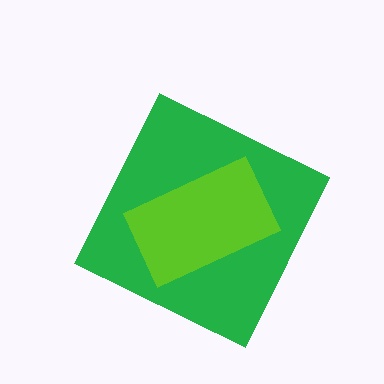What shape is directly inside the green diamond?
The lime rectangle.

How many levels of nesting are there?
2.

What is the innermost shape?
The lime rectangle.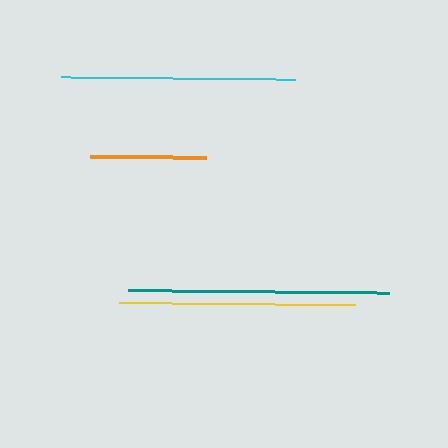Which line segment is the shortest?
The orange line is the shortest at approximately 117 pixels.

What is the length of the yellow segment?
The yellow segment is approximately 237 pixels long.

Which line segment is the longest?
The teal line is the longest at approximately 261 pixels.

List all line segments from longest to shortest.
From longest to shortest: teal, yellow, cyan, orange.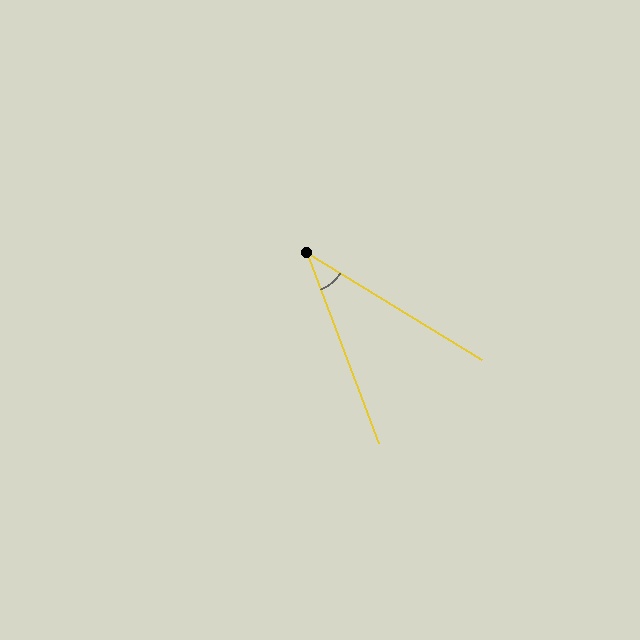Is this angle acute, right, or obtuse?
It is acute.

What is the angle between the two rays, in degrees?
Approximately 38 degrees.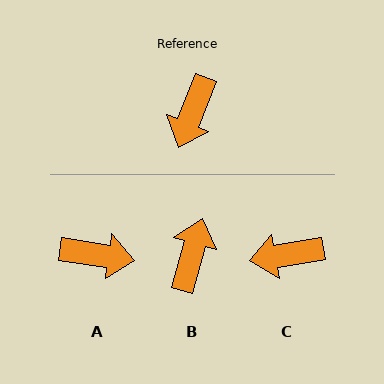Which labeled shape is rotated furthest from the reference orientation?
B, about 174 degrees away.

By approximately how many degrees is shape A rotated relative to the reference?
Approximately 103 degrees counter-clockwise.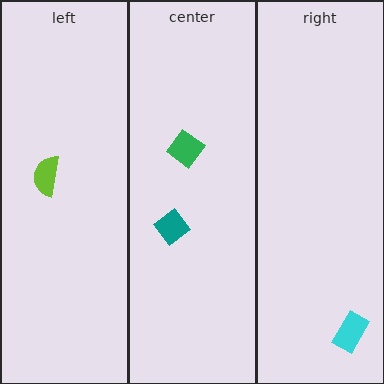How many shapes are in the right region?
1.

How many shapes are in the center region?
2.